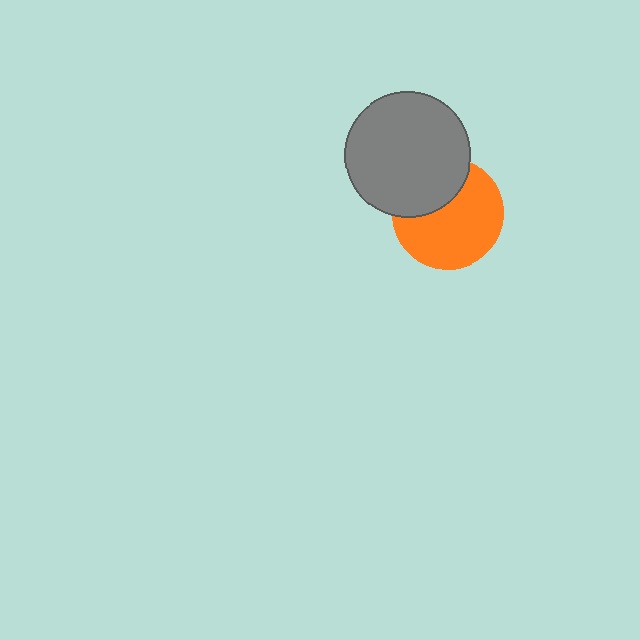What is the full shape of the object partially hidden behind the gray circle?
The partially hidden object is an orange circle.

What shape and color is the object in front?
The object in front is a gray circle.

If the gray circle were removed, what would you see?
You would see the complete orange circle.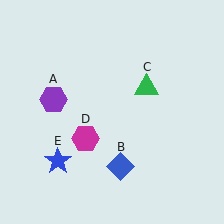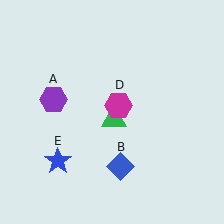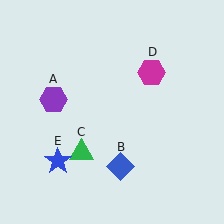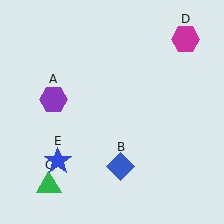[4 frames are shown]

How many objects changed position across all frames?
2 objects changed position: green triangle (object C), magenta hexagon (object D).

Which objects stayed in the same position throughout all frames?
Purple hexagon (object A) and blue diamond (object B) and blue star (object E) remained stationary.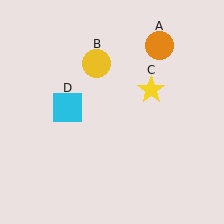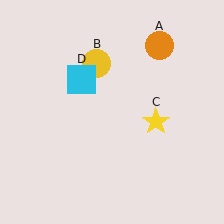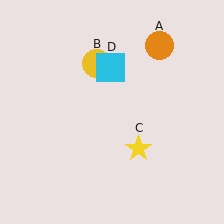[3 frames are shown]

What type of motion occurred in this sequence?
The yellow star (object C), cyan square (object D) rotated clockwise around the center of the scene.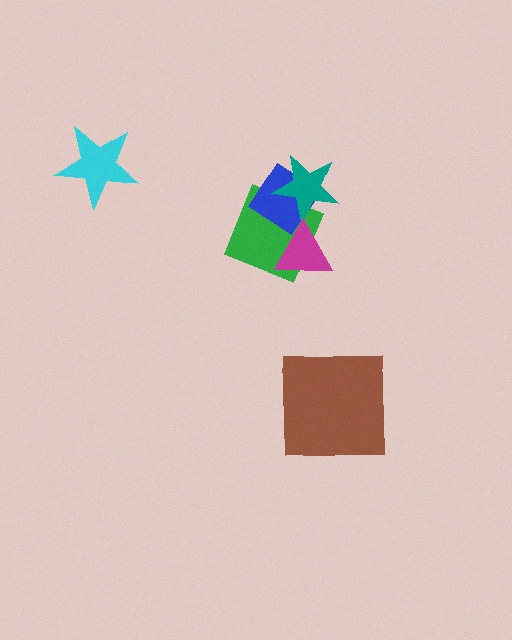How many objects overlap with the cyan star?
0 objects overlap with the cyan star.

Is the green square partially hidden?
Yes, it is partially covered by another shape.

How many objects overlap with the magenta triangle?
2 objects overlap with the magenta triangle.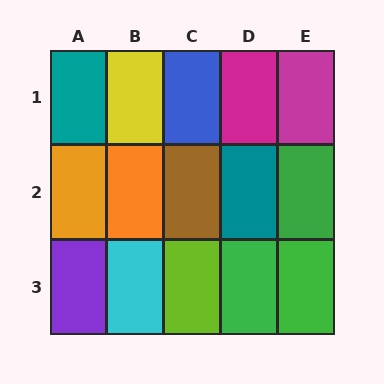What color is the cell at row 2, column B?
Orange.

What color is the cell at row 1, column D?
Magenta.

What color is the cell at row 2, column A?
Orange.